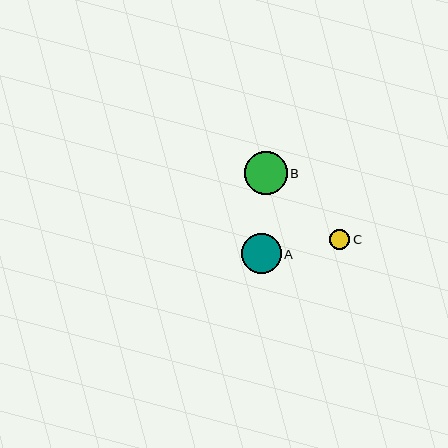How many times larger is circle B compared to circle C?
Circle B is approximately 2.1 times the size of circle C.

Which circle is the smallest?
Circle C is the smallest with a size of approximately 21 pixels.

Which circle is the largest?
Circle B is the largest with a size of approximately 43 pixels.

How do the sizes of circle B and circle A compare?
Circle B and circle A are approximately the same size.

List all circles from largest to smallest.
From largest to smallest: B, A, C.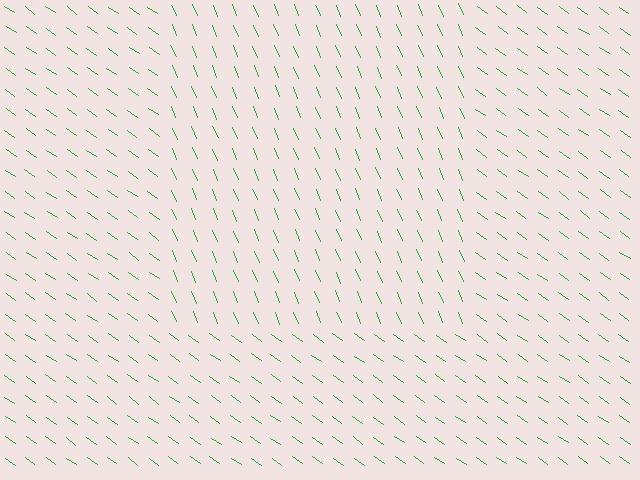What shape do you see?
I see a rectangle.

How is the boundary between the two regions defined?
The boundary is defined purely by a change in line orientation (approximately 32 degrees difference). All lines are the same color and thickness.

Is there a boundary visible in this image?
Yes, there is a texture boundary formed by a change in line orientation.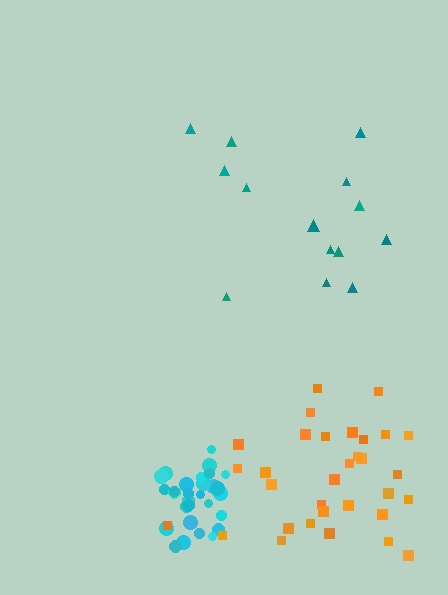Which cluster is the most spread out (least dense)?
Teal.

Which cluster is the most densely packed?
Cyan.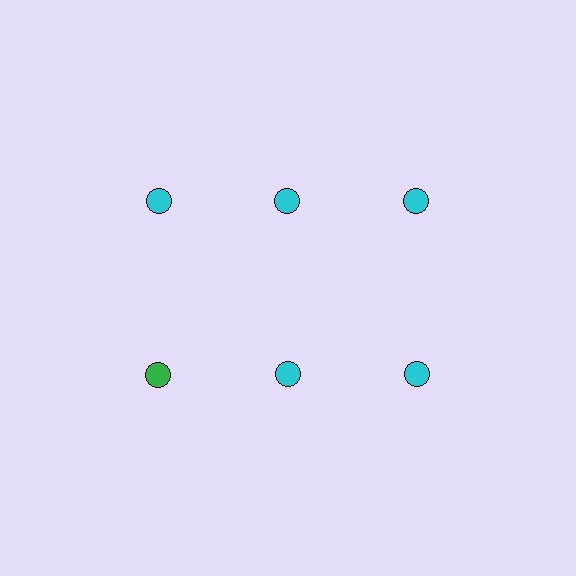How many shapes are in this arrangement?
There are 6 shapes arranged in a grid pattern.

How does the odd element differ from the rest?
It has a different color: green instead of cyan.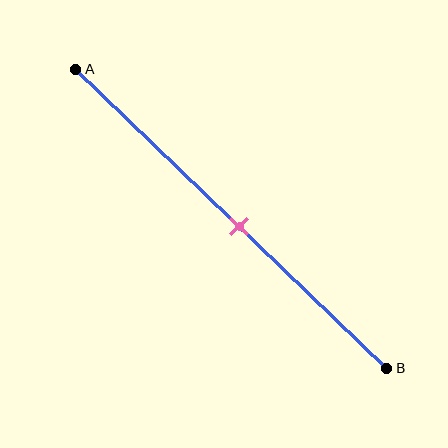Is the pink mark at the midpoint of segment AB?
Yes, the mark is approximately at the midpoint.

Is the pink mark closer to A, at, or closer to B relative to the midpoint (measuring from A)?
The pink mark is approximately at the midpoint of segment AB.